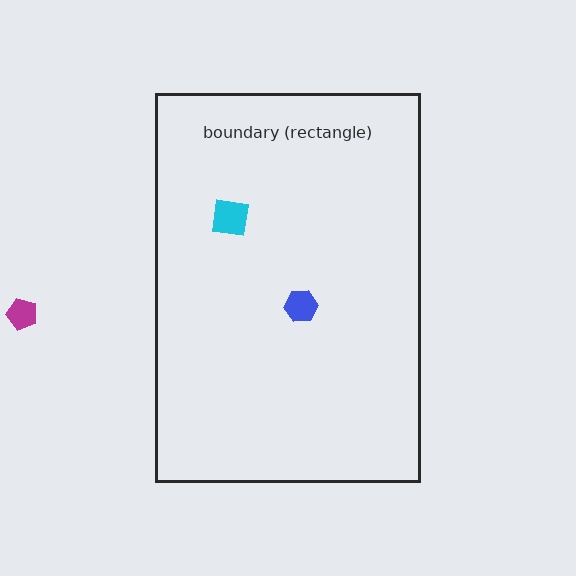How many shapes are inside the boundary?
2 inside, 1 outside.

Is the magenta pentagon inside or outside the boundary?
Outside.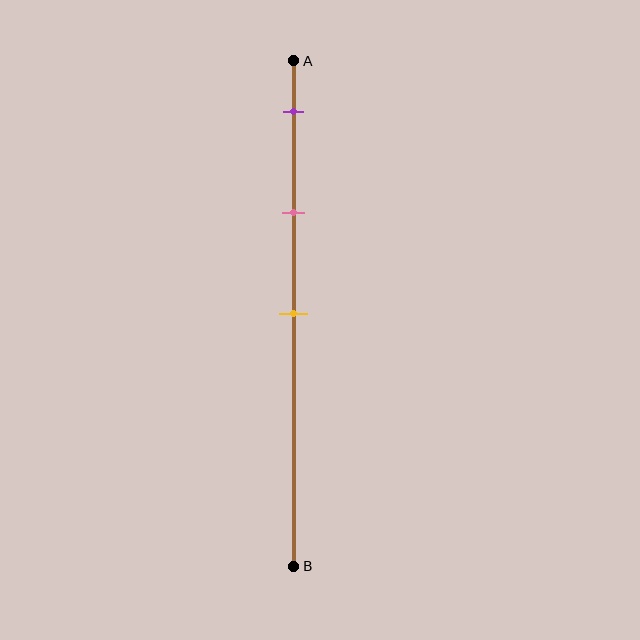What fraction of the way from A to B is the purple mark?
The purple mark is approximately 10% (0.1) of the way from A to B.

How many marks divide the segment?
There are 3 marks dividing the segment.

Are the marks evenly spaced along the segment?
Yes, the marks are approximately evenly spaced.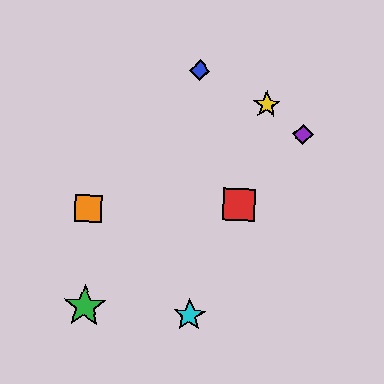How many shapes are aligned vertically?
2 shapes (the blue diamond, the cyan star) are aligned vertically.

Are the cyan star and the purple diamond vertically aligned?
No, the cyan star is at x≈189 and the purple diamond is at x≈303.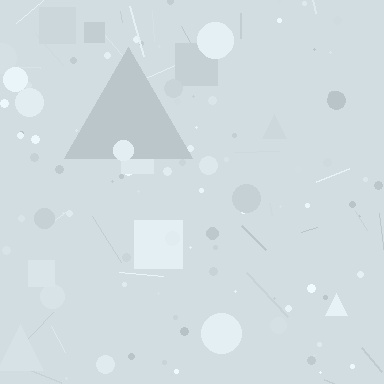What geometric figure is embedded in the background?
A triangle is embedded in the background.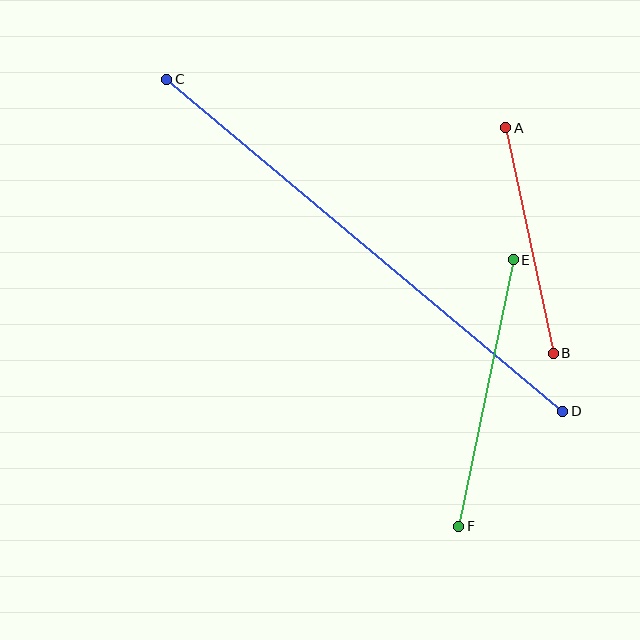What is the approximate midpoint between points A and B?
The midpoint is at approximately (529, 240) pixels.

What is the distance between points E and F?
The distance is approximately 272 pixels.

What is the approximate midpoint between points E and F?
The midpoint is at approximately (486, 393) pixels.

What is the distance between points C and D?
The distance is approximately 517 pixels.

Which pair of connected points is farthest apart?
Points C and D are farthest apart.